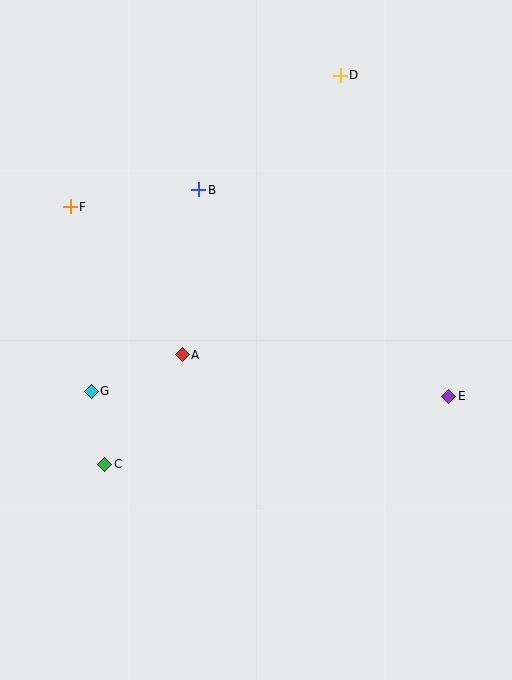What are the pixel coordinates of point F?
Point F is at (70, 207).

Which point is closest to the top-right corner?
Point D is closest to the top-right corner.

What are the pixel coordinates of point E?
Point E is at (449, 396).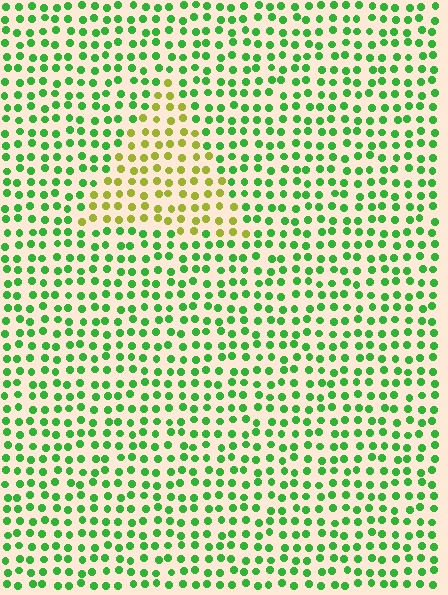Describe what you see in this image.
The image is filled with small green elements in a uniform arrangement. A triangle-shaped region is visible where the elements are tinted to a slightly different hue, forming a subtle color boundary.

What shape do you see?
I see a triangle.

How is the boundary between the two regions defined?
The boundary is defined purely by a slight shift in hue (about 52 degrees). Spacing, size, and orientation are identical on both sides.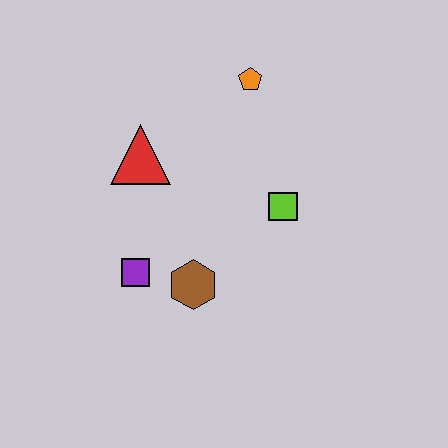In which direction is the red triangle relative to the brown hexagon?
The red triangle is above the brown hexagon.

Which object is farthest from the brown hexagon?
The orange pentagon is farthest from the brown hexagon.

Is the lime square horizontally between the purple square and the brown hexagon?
No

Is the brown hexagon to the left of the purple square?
No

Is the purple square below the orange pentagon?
Yes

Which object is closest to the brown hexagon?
The purple square is closest to the brown hexagon.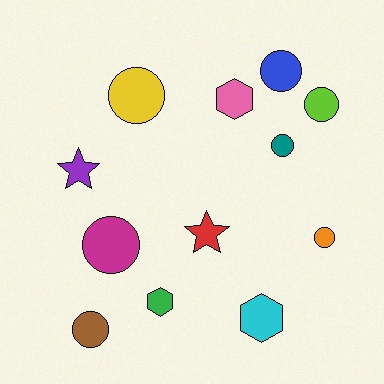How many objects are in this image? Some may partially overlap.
There are 12 objects.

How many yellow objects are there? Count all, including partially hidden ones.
There is 1 yellow object.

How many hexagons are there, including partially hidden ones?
There are 3 hexagons.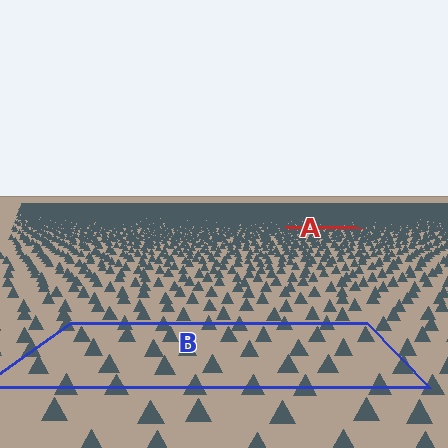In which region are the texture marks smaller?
The texture marks are smaller in region A, because it is farther away.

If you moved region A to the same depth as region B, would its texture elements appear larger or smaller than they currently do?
They would appear larger. At a closer depth, the same texture elements are projected at a bigger on-screen size.